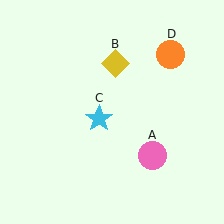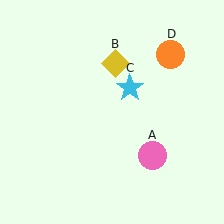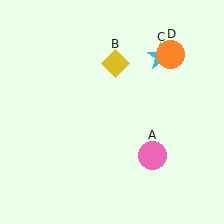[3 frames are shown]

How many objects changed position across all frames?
1 object changed position: cyan star (object C).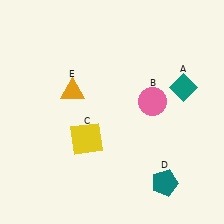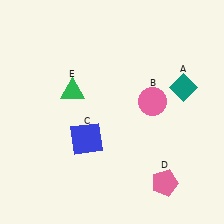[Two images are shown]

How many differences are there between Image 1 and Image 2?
There are 3 differences between the two images.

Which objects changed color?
C changed from yellow to blue. D changed from teal to pink. E changed from orange to green.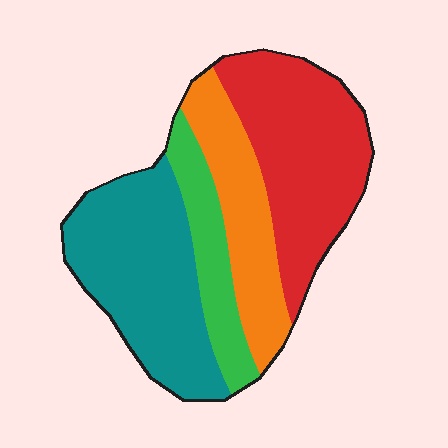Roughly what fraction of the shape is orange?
Orange takes up about one fifth (1/5) of the shape.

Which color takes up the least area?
Green, at roughly 15%.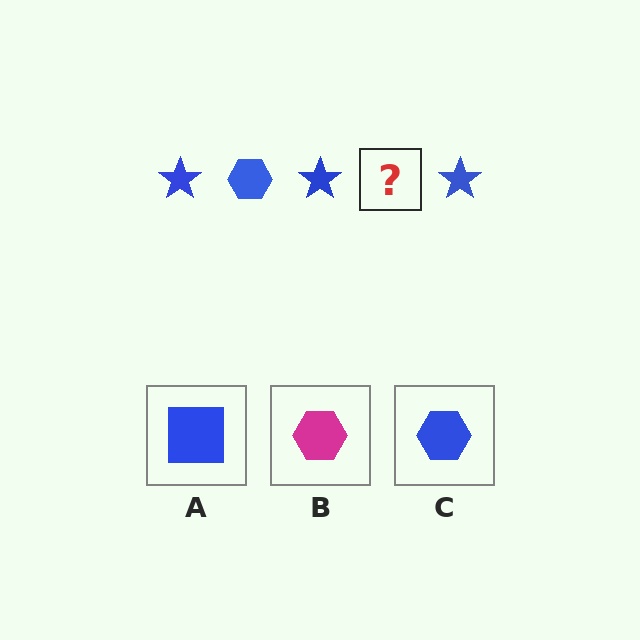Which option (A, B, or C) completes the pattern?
C.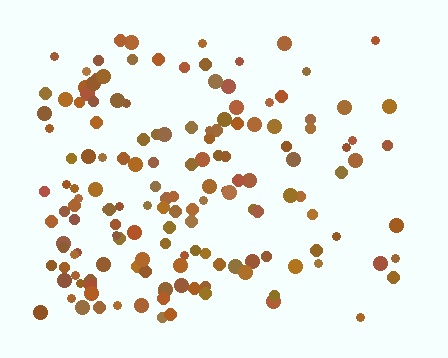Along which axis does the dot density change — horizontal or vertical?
Horizontal.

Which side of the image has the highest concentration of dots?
The left.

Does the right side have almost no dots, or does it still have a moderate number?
Still a moderate number, just noticeably fewer than the left.